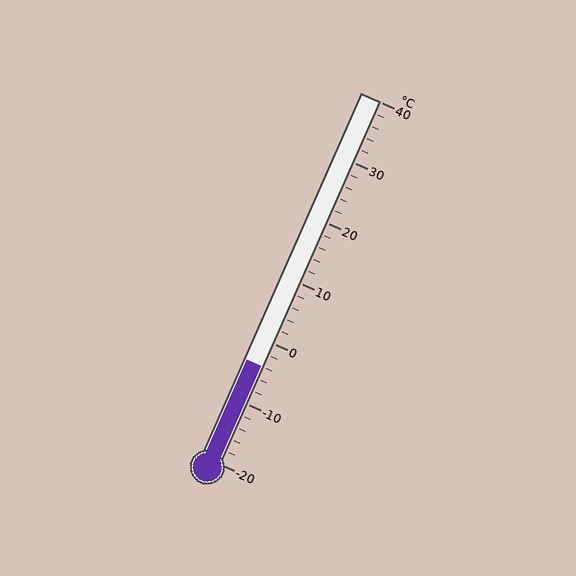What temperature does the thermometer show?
The thermometer shows approximately -4°C.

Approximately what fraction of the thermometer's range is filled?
The thermometer is filled to approximately 25% of its range.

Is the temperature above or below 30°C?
The temperature is below 30°C.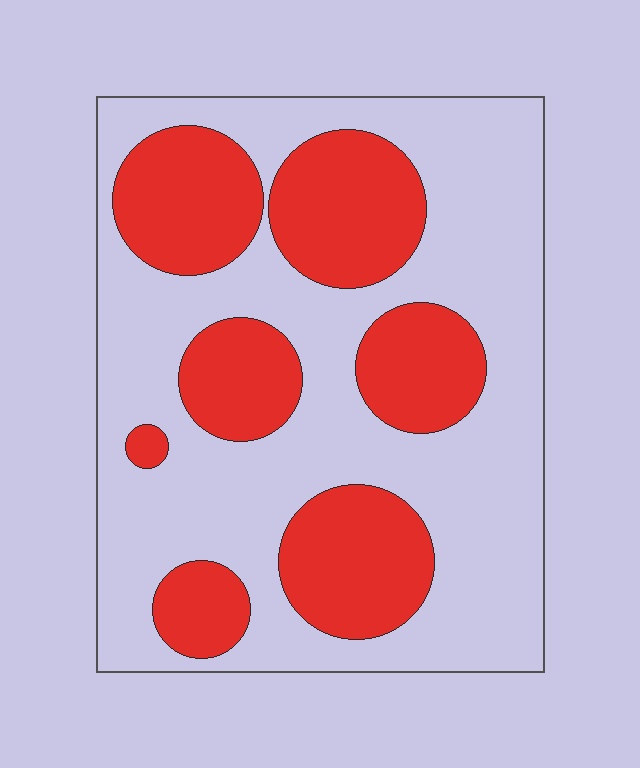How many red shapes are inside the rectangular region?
7.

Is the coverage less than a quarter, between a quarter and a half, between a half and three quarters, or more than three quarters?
Between a quarter and a half.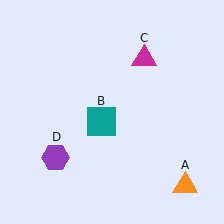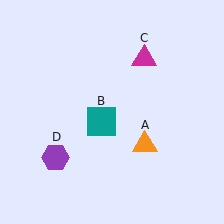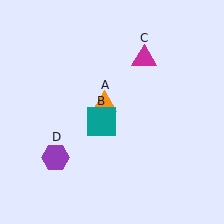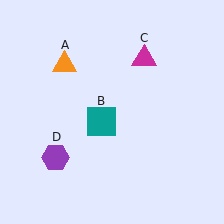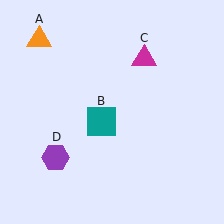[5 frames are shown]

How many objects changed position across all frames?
1 object changed position: orange triangle (object A).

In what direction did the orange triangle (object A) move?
The orange triangle (object A) moved up and to the left.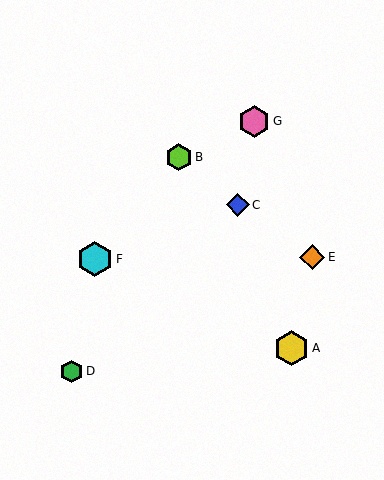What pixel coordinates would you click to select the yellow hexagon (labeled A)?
Click at (292, 348) to select the yellow hexagon A.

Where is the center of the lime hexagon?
The center of the lime hexagon is at (179, 157).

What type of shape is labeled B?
Shape B is a lime hexagon.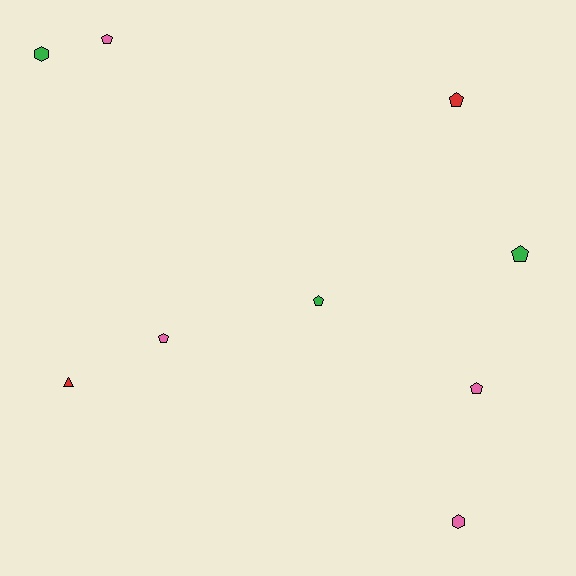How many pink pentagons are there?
There are 3 pink pentagons.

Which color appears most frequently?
Pink, with 4 objects.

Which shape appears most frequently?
Pentagon, with 6 objects.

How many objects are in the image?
There are 9 objects.